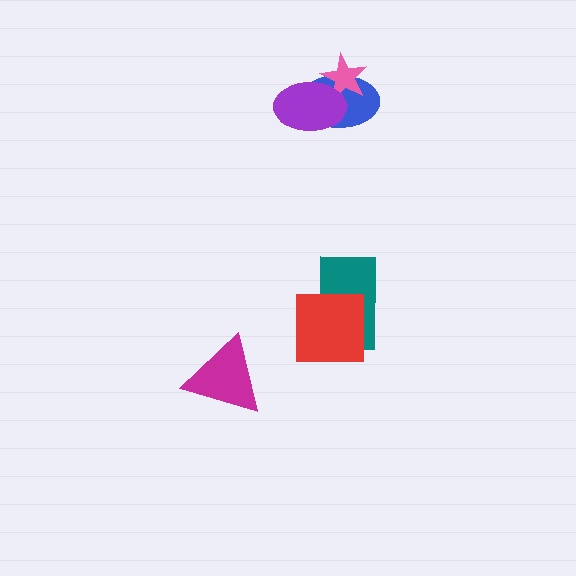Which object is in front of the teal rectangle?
The red square is in front of the teal rectangle.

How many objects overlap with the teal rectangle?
1 object overlaps with the teal rectangle.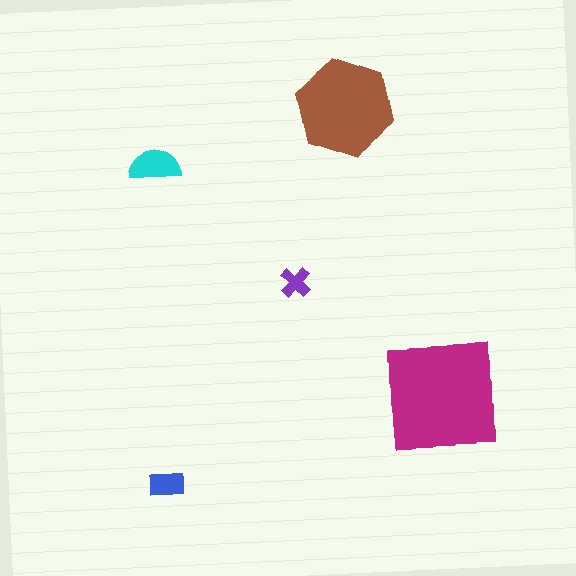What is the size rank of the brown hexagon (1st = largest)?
2nd.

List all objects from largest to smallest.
The magenta square, the brown hexagon, the cyan semicircle, the blue rectangle, the purple cross.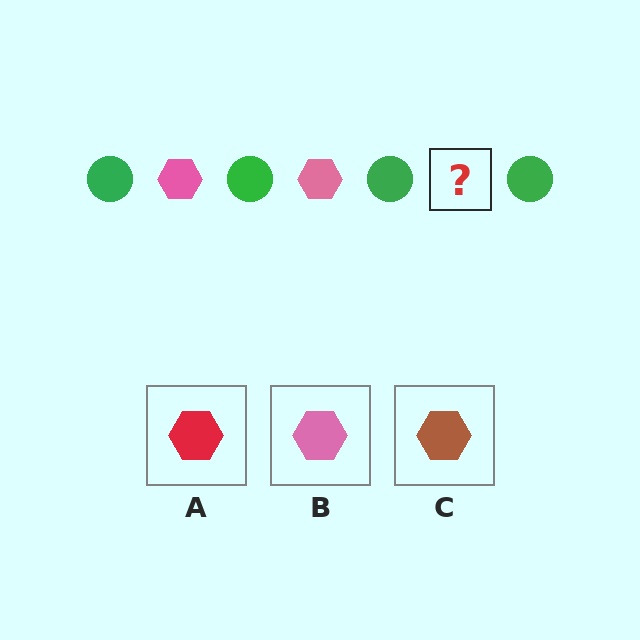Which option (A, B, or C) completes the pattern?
B.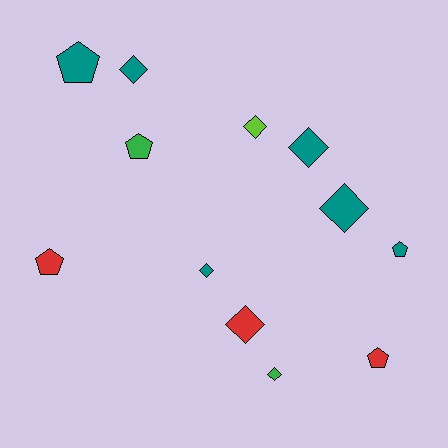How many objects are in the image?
There are 12 objects.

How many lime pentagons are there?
There are no lime pentagons.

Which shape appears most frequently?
Diamond, with 7 objects.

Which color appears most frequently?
Teal, with 6 objects.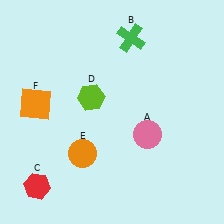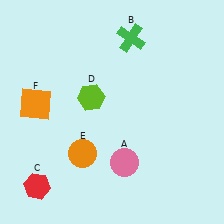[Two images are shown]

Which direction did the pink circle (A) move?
The pink circle (A) moved down.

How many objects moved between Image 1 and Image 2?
1 object moved between the two images.